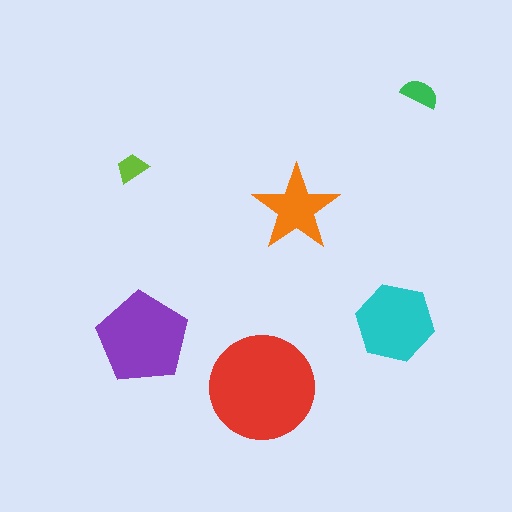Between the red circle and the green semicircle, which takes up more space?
The red circle.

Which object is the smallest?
The lime trapezoid.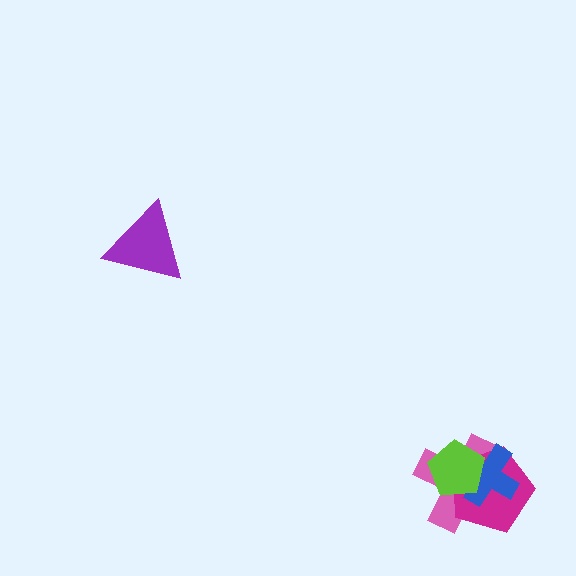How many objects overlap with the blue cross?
3 objects overlap with the blue cross.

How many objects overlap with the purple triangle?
0 objects overlap with the purple triangle.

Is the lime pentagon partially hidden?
No, no other shape covers it.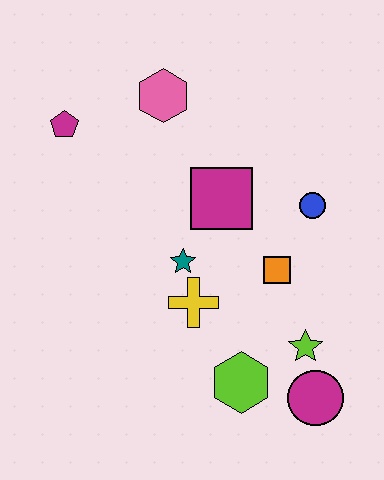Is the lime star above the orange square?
No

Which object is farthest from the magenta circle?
The magenta pentagon is farthest from the magenta circle.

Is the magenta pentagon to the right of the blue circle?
No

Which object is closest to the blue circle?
The orange square is closest to the blue circle.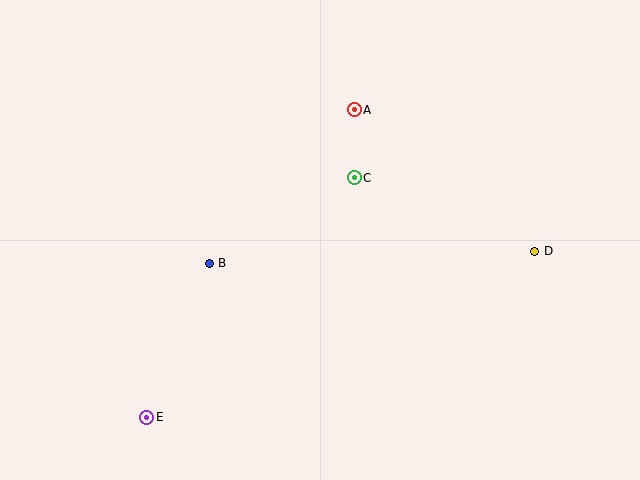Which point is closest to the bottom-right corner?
Point D is closest to the bottom-right corner.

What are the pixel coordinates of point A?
Point A is at (354, 110).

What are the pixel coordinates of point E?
Point E is at (147, 417).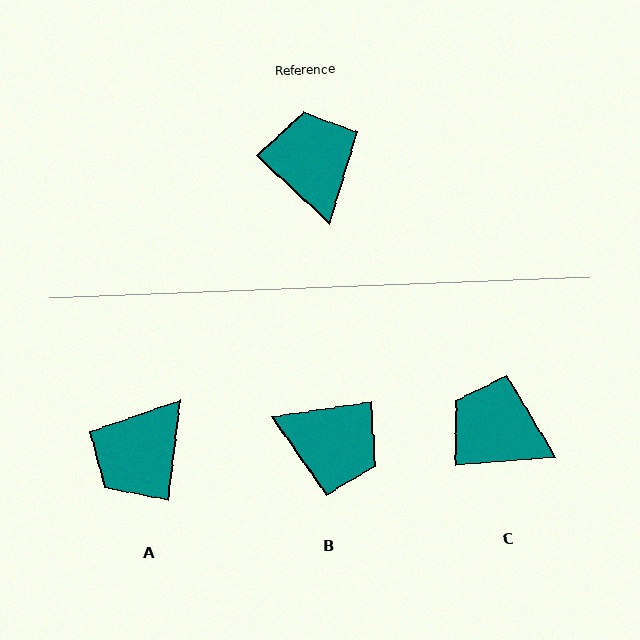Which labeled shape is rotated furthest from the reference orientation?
B, about 129 degrees away.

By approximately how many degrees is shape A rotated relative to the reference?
Approximately 126 degrees counter-clockwise.